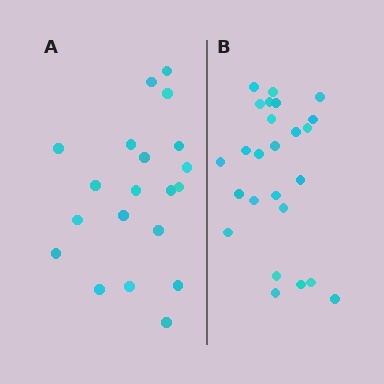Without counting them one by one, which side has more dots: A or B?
Region B (the right region) has more dots.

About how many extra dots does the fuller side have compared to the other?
Region B has about 5 more dots than region A.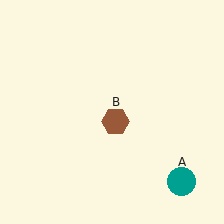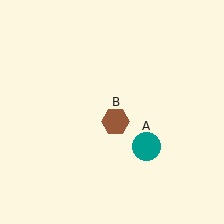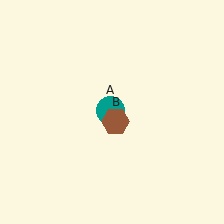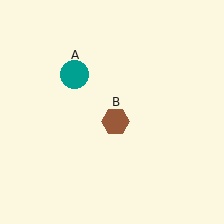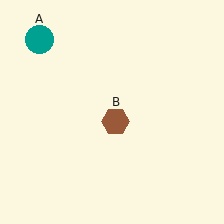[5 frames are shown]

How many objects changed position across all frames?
1 object changed position: teal circle (object A).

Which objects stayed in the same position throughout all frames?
Brown hexagon (object B) remained stationary.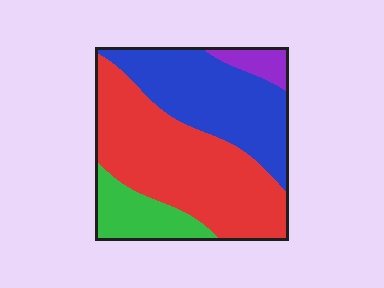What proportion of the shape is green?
Green covers around 15% of the shape.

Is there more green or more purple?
Green.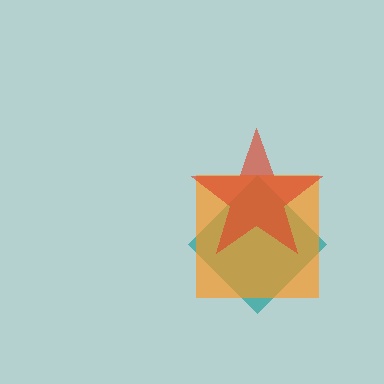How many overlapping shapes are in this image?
There are 3 overlapping shapes in the image.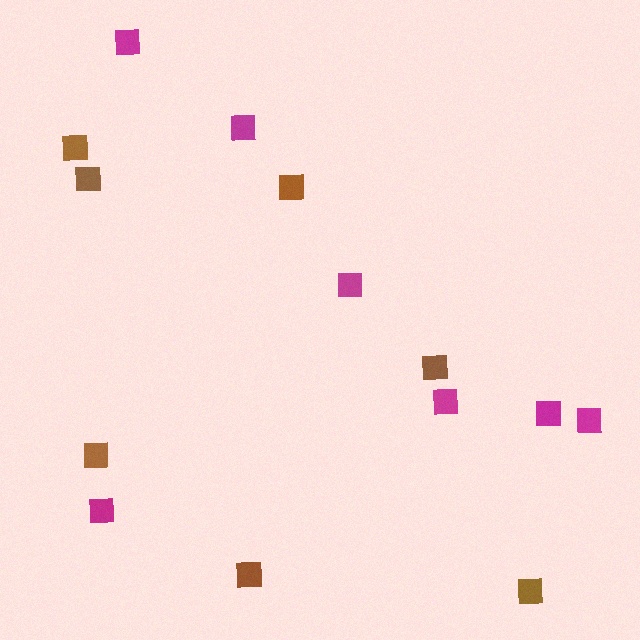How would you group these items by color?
There are 2 groups: one group of magenta squares (7) and one group of brown squares (7).